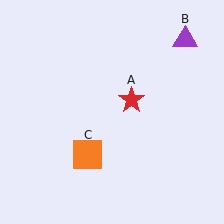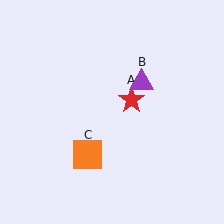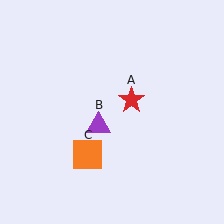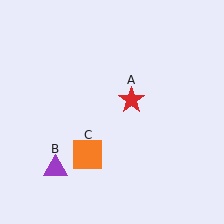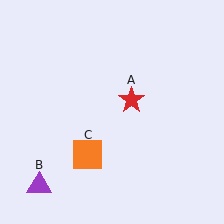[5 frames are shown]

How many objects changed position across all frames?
1 object changed position: purple triangle (object B).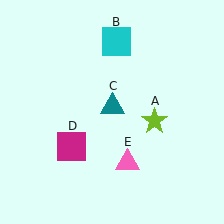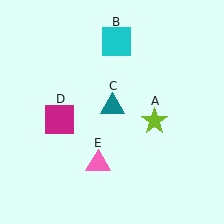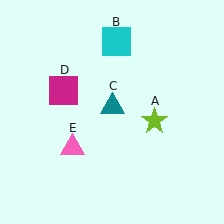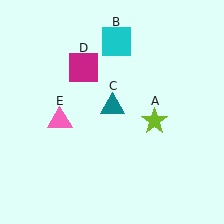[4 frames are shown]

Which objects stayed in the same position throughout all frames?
Lime star (object A) and cyan square (object B) and teal triangle (object C) remained stationary.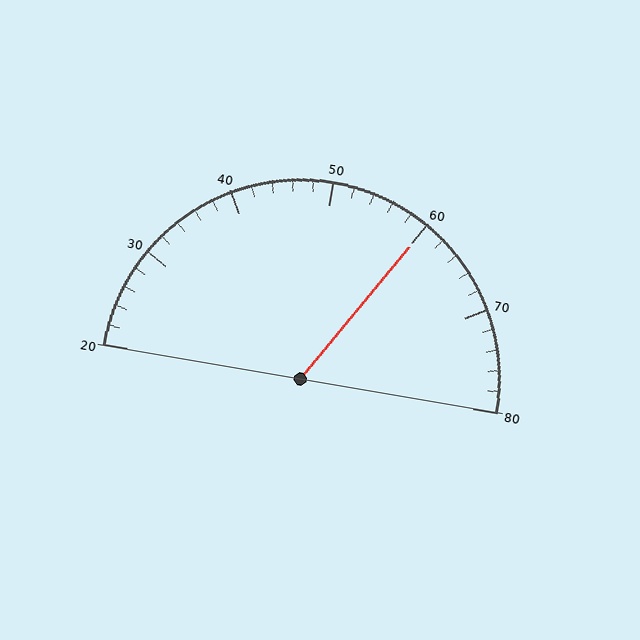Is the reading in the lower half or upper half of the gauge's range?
The reading is in the upper half of the range (20 to 80).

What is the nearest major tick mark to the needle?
The nearest major tick mark is 60.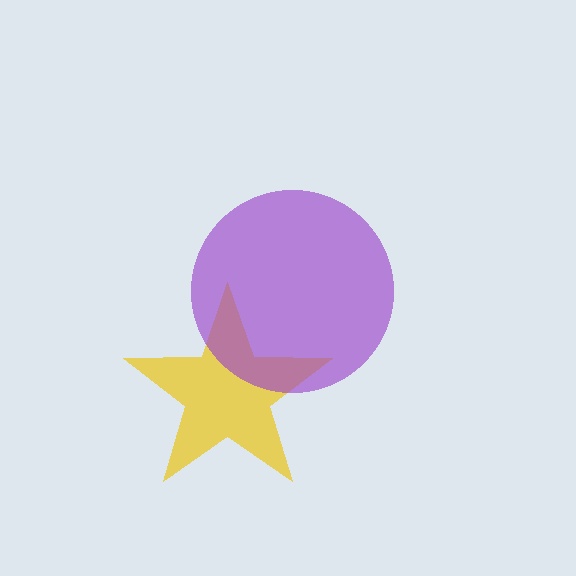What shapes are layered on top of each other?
The layered shapes are: a yellow star, a purple circle.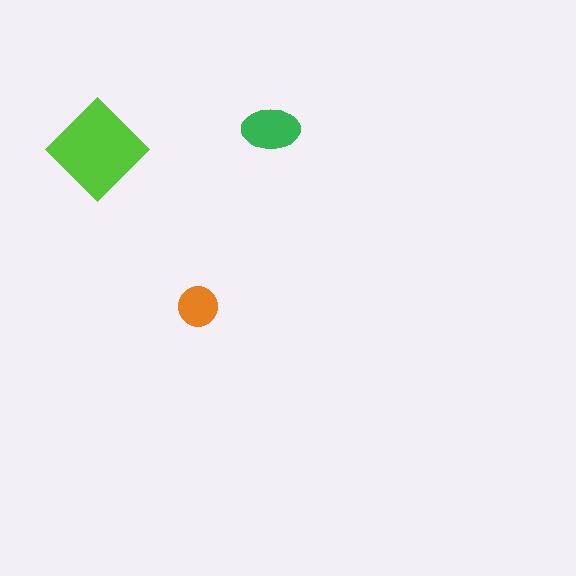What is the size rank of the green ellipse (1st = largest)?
2nd.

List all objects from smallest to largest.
The orange circle, the green ellipse, the lime diamond.